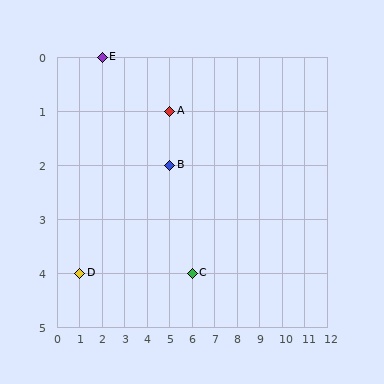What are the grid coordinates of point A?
Point A is at grid coordinates (5, 1).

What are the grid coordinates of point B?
Point B is at grid coordinates (5, 2).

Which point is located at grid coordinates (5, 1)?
Point A is at (5, 1).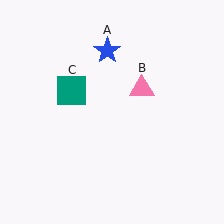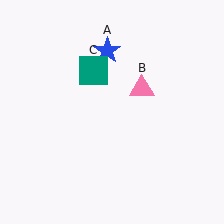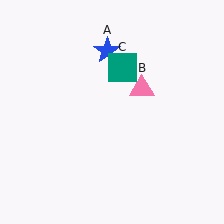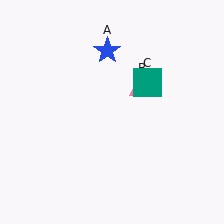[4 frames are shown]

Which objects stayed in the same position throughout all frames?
Blue star (object A) and pink triangle (object B) remained stationary.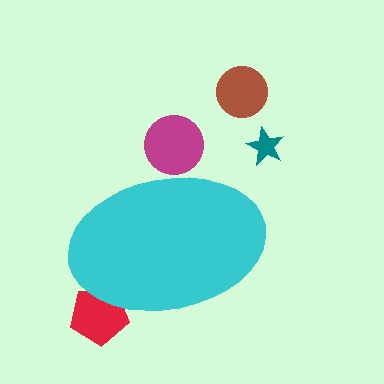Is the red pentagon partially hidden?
Yes, the red pentagon is partially hidden behind the cyan ellipse.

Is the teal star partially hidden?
No, the teal star is fully visible.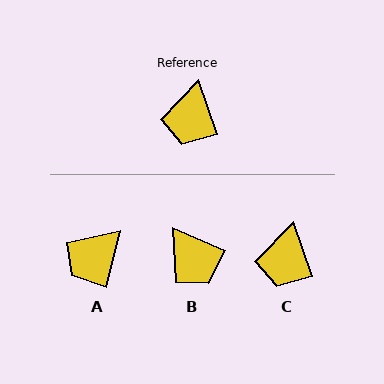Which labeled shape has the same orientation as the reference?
C.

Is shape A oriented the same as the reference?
No, it is off by about 33 degrees.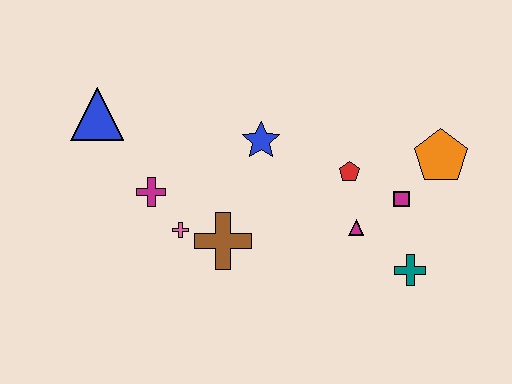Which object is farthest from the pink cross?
The orange pentagon is farthest from the pink cross.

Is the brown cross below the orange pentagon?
Yes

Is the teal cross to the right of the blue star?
Yes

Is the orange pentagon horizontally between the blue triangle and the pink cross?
No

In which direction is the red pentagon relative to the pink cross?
The red pentagon is to the right of the pink cross.